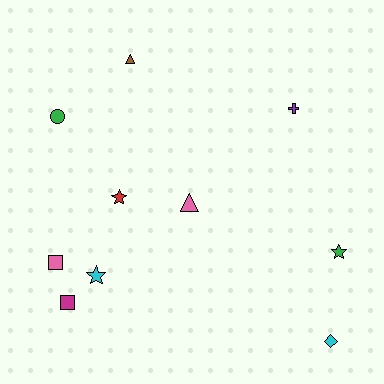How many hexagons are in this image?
There are no hexagons.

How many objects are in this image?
There are 10 objects.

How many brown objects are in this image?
There is 1 brown object.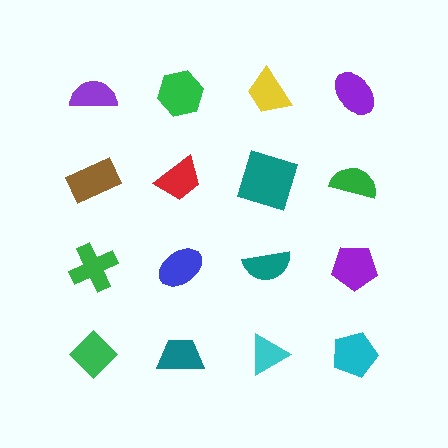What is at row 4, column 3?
A cyan triangle.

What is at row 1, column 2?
A green hexagon.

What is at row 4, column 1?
A green diamond.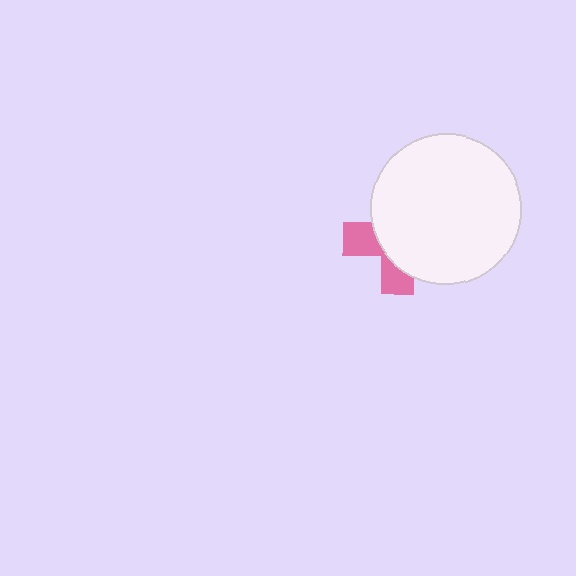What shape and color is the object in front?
The object in front is a white circle.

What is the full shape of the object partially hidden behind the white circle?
The partially hidden object is a pink cross.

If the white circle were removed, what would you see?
You would see the complete pink cross.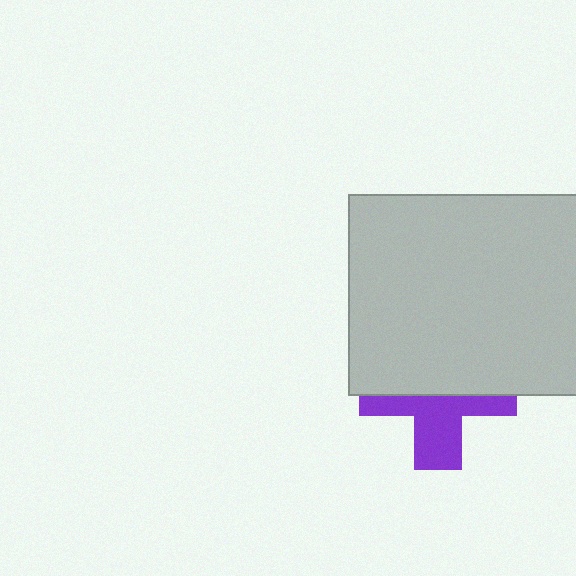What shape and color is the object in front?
The object in front is a light gray rectangle.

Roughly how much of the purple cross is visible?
About half of it is visible (roughly 45%).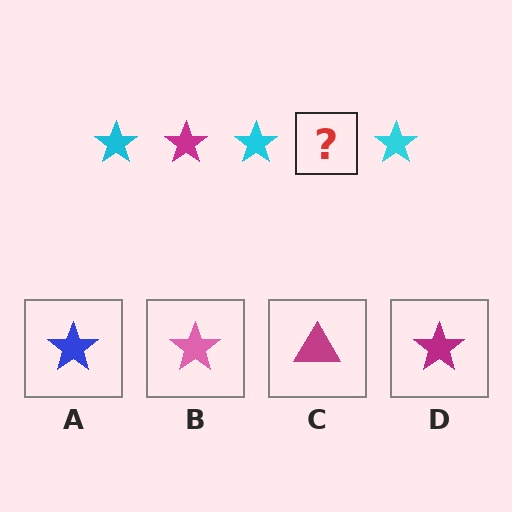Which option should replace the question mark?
Option D.